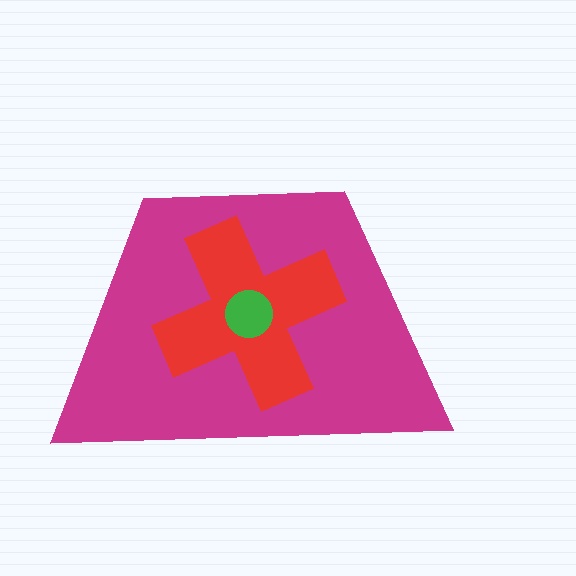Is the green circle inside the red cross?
Yes.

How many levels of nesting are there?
3.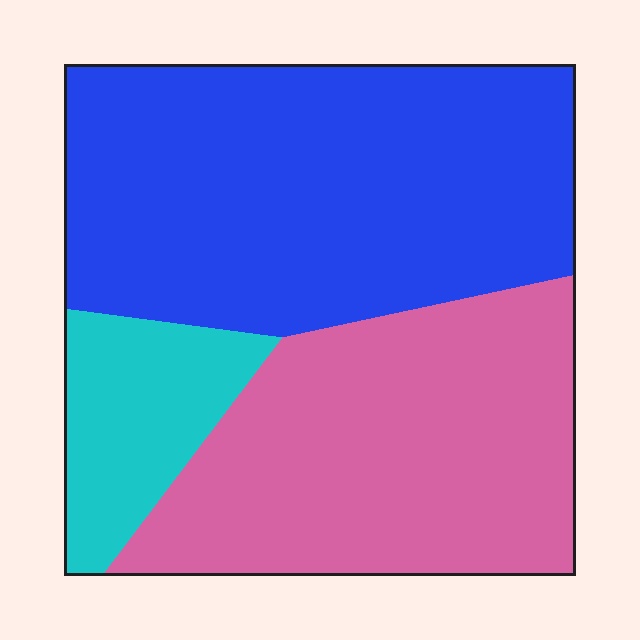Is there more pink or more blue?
Blue.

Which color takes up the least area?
Cyan, at roughly 15%.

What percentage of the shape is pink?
Pink covers 38% of the shape.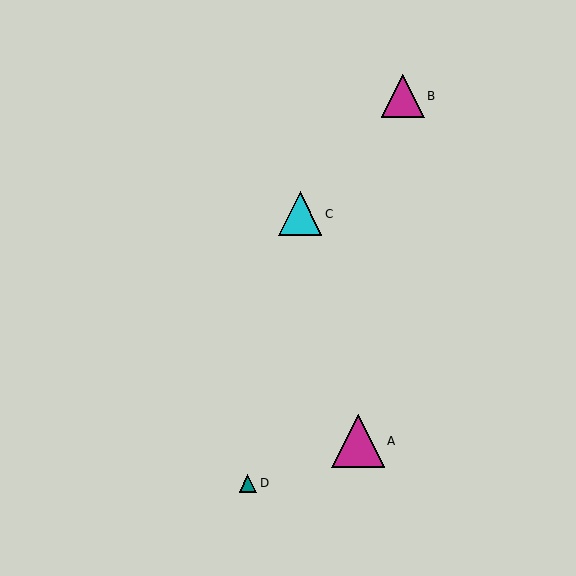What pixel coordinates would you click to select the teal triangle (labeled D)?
Click at (248, 483) to select the teal triangle D.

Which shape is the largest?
The magenta triangle (labeled A) is the largest.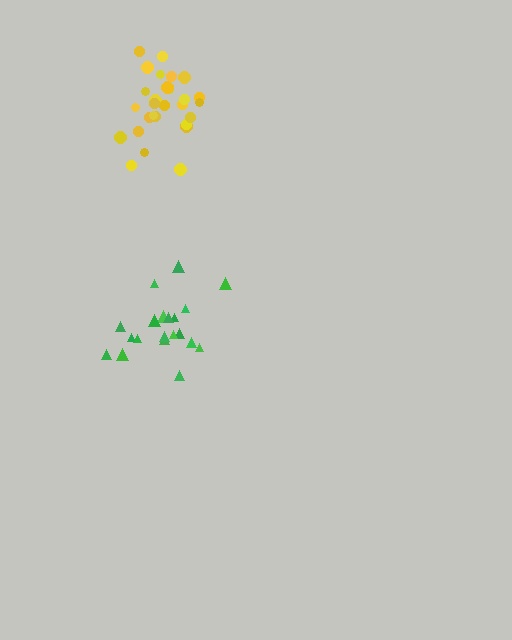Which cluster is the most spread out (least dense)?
Green.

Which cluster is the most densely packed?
Yellow.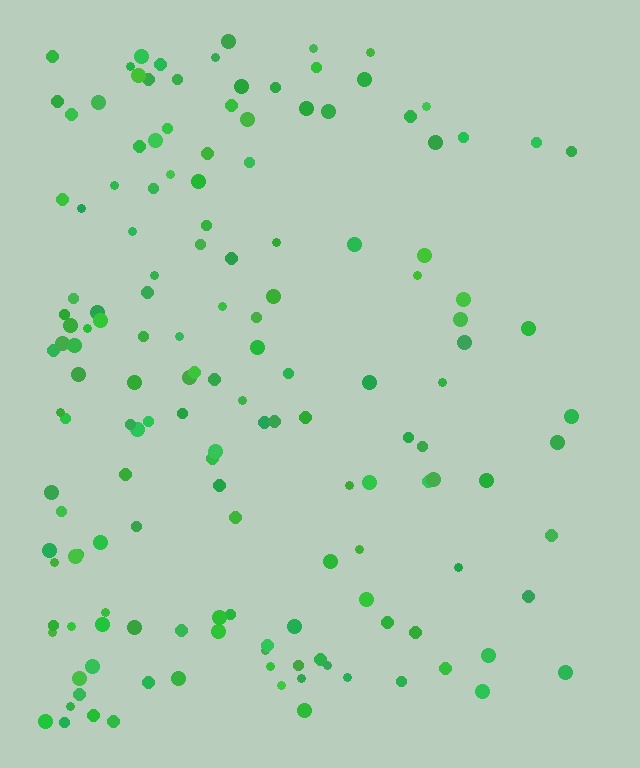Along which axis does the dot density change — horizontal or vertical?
Horizontal.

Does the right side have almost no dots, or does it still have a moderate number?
Still a moderate number, just noticeably fewer than the left.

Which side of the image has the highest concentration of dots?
The left.